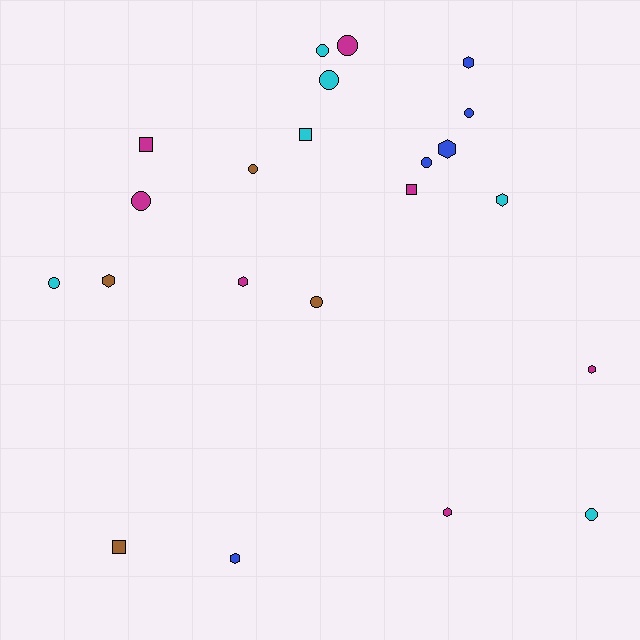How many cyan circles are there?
There are 4 cyan circles.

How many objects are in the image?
There are 22 objects.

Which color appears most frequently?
Magenta, with 7 objects.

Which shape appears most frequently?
Circle, with 10 objects.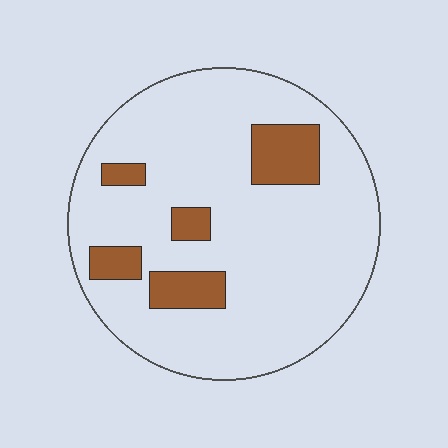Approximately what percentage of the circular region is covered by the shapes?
Approximately 15%.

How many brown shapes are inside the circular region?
5.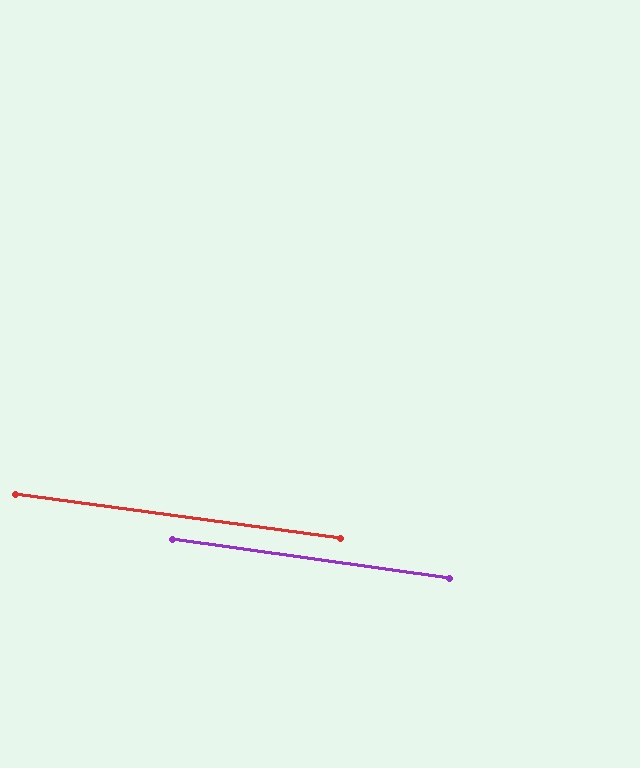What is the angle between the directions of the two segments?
Approximately 0 degrees.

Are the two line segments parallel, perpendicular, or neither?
Parallel — their directions differ by only 0.3°.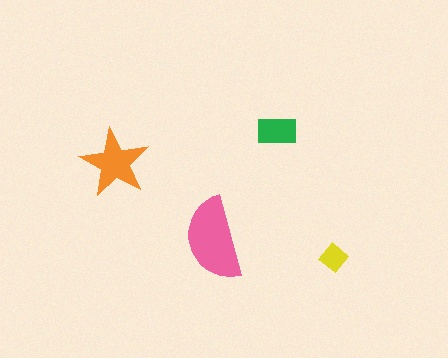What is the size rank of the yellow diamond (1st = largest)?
4th.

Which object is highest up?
The green rectangle is topmost.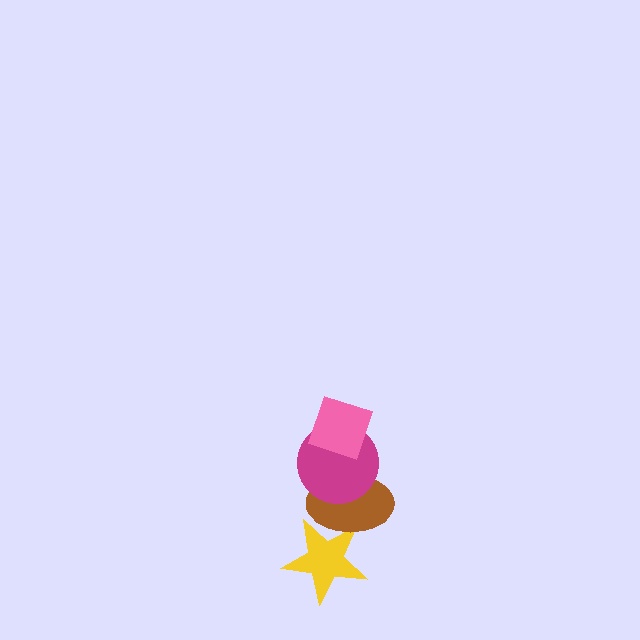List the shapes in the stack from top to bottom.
From top to bottom: the pink diamond, the magenta circle, the brown ellipse, the yellow star.